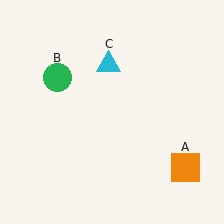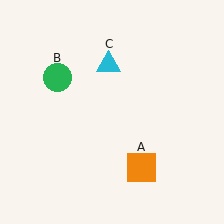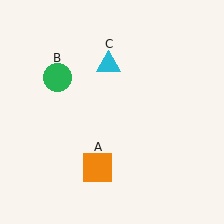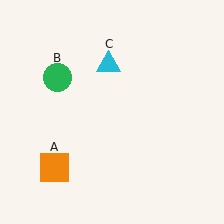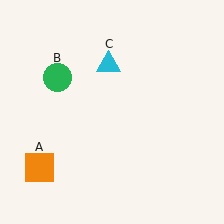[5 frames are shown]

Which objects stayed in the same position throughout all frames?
Green circle (object B) and cyan triangle (object C) remained stationary.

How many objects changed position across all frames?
1 object changed position: orange square (object A).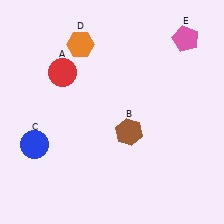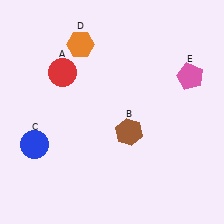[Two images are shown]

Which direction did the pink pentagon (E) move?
The pink pentagon (E) moved down.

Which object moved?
The pink pentagon (E) moved down.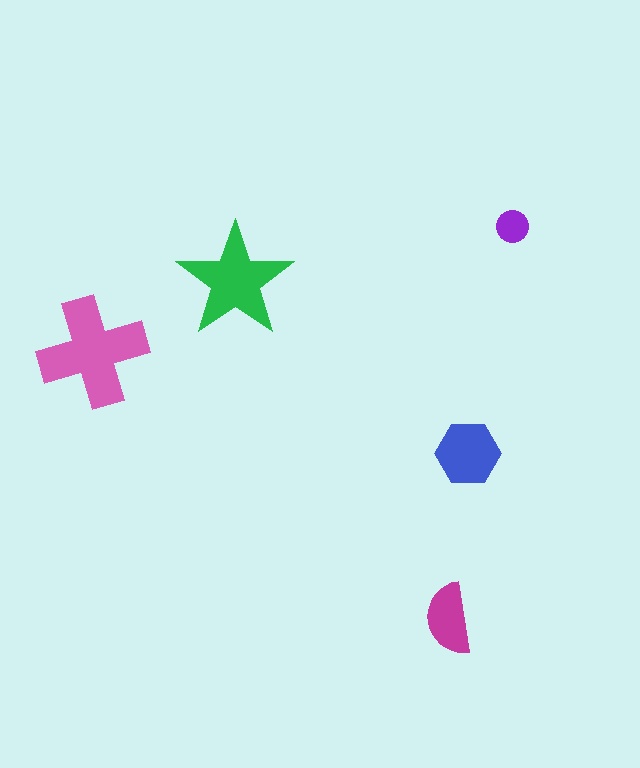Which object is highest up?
The purple circle is topmost.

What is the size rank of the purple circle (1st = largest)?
5th.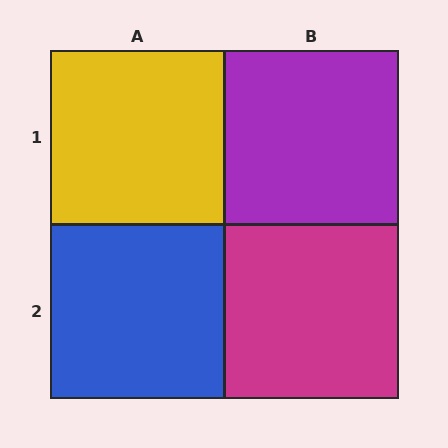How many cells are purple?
1 cell is purple.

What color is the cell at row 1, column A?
Yellow.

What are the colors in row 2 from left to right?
Blue, magenta.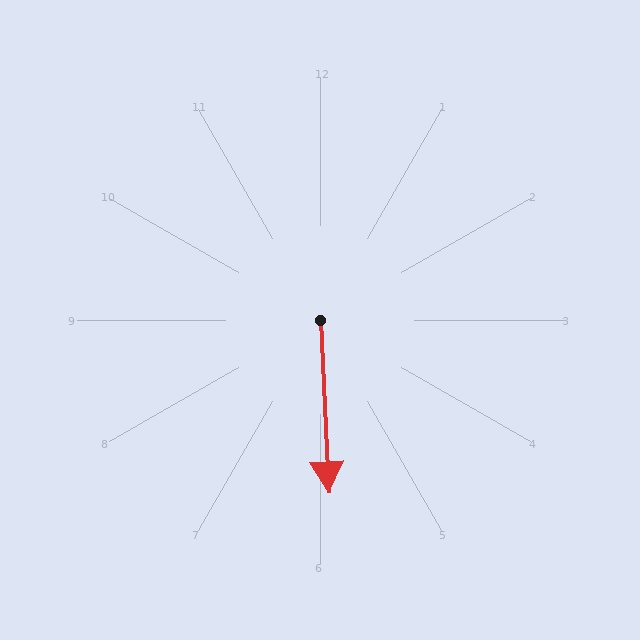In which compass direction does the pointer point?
South.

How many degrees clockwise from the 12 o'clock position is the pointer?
Approximately 177 degrees.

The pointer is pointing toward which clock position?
Roughly 6 o'clock.